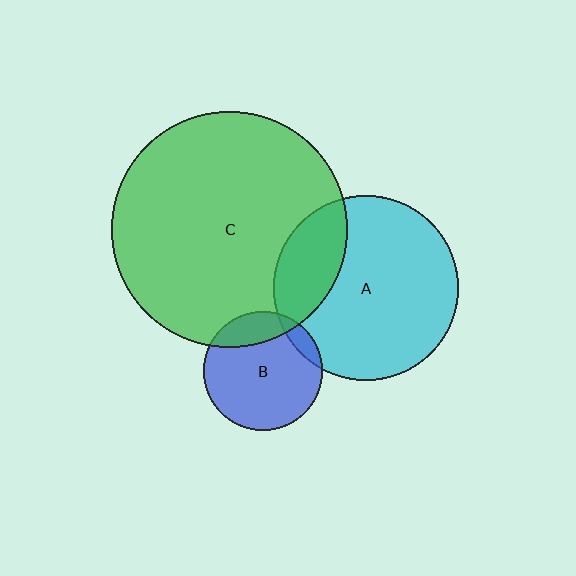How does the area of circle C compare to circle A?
Approximately 1.6 times.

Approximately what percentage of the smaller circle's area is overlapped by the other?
Approximately 10%.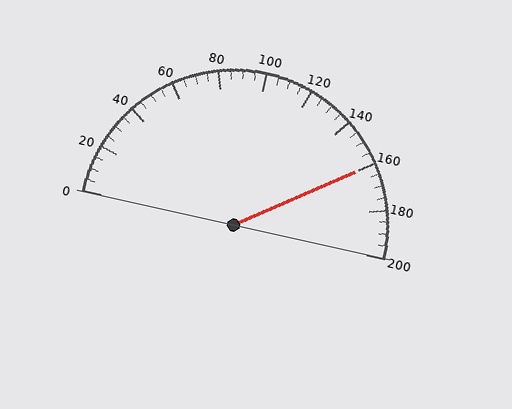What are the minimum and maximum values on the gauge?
The gauge ranges from 0 to 200.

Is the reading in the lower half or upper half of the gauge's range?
The reading is in the upper half of the range (0 to 200).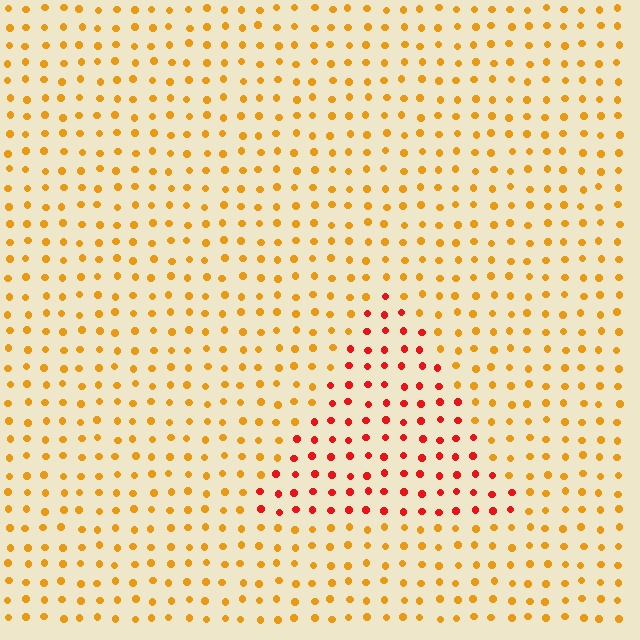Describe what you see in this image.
The image is filled with small orange elements in a uniform arrangement. A triangle-shaped region is visible where the elements are tinted to a slightly different hue, forming a subtle color boundary.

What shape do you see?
I see a triangle.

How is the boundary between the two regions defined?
The boundary is defined purely by a slight shift in hue (about 39 degrees). Spacing, size, and orientation are identical on both sides.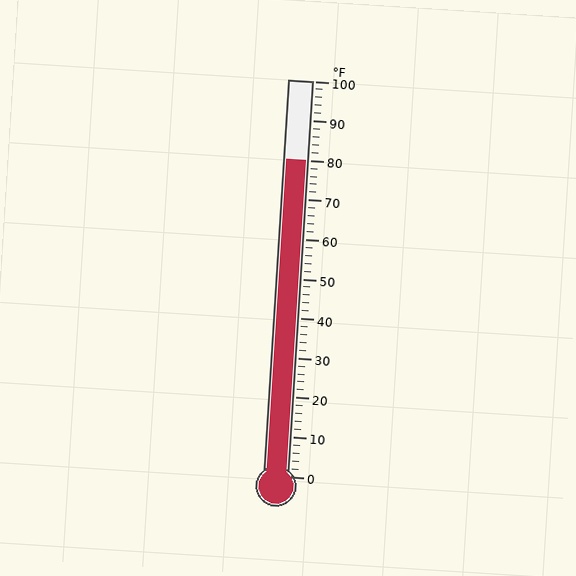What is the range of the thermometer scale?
The thermometer scale ranges from 0°F to 100°F.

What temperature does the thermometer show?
The thermometer shows approximately 80°F.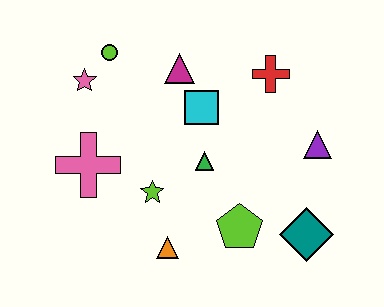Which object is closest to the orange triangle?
The lime star is closest to the orange triangle.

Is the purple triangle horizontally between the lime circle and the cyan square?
No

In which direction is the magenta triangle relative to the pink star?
The magenta triangle is to the right of the pink star.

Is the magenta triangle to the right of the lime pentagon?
No